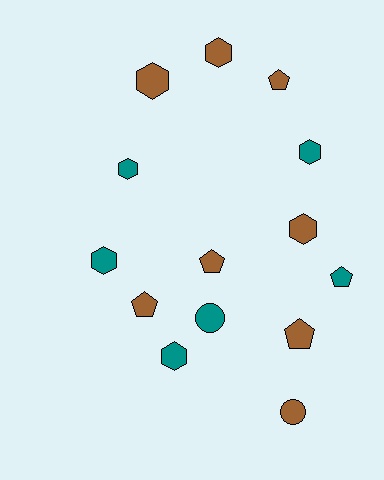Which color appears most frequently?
Brown, with 8 objects.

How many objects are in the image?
There are 14 objects.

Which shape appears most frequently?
Hexagon, with 7 objects.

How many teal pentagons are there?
There is 1 teal pentagon.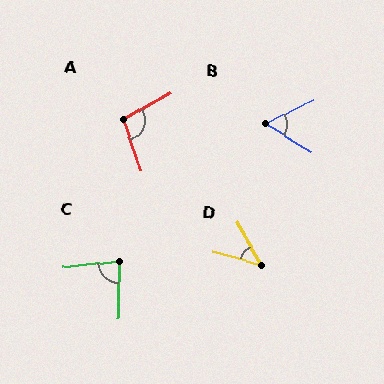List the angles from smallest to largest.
D (44°), B (58°), C (83°), A (101°).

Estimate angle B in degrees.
Approximately 58 degrees.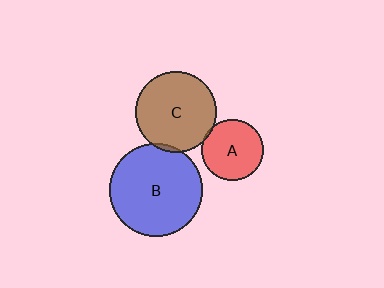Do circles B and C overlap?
Yes.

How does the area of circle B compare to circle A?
Approximately 2.3 times.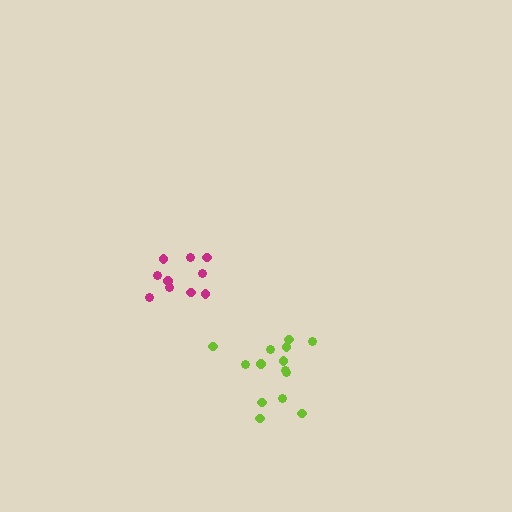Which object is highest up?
The magenta cluster is topmost.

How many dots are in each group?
Group 1: 10 dots, Group 2: 14 dots (24 total).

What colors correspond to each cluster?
The clusters are colored: magenta, lime.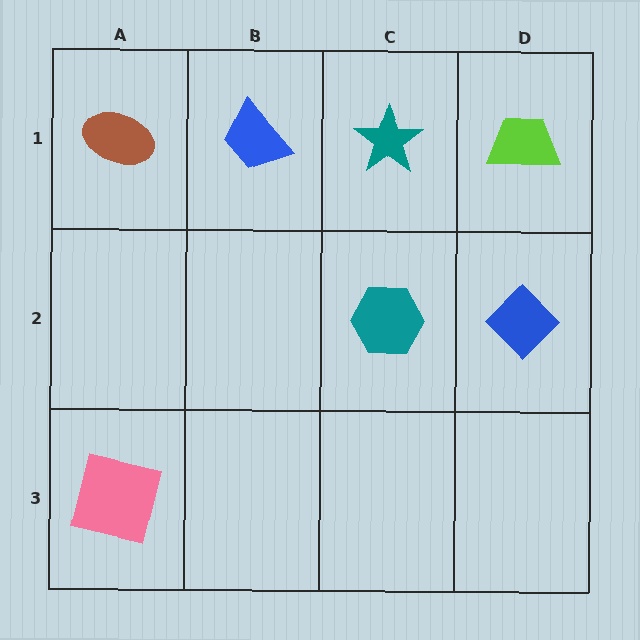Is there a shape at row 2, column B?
No, that cell is empty.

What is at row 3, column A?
A pink square.